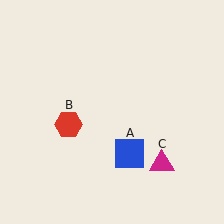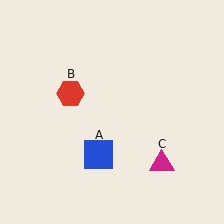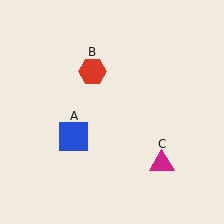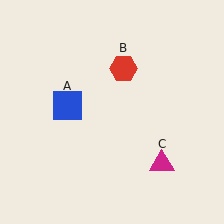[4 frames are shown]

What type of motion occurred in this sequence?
The blue square (object A), red hexagon (object B) rotated clockwise around the center of the scene.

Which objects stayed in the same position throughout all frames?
Magenta triangle (object C) remained stationary.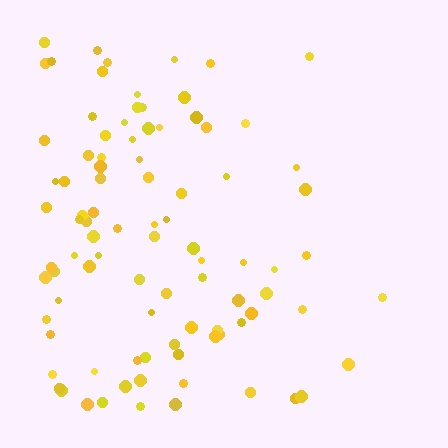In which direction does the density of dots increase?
From right to left, with the left side densest.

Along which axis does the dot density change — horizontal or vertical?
Horizontal.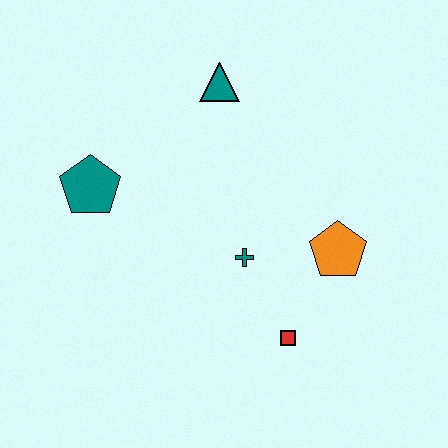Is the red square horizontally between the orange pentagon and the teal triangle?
Yes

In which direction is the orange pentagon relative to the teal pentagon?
The orange pentagon is to the right of the teal pentagon.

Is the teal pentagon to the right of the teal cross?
No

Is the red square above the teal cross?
No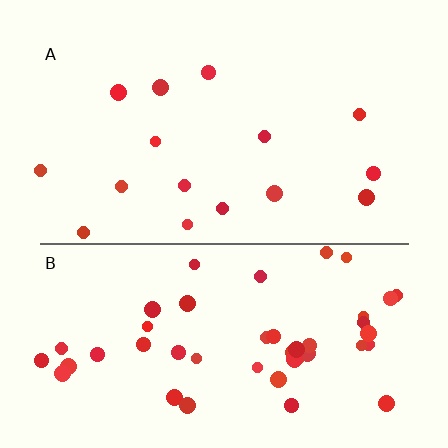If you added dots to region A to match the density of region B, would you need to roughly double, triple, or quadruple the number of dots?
Approximately triple.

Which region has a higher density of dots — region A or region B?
B (the bottom).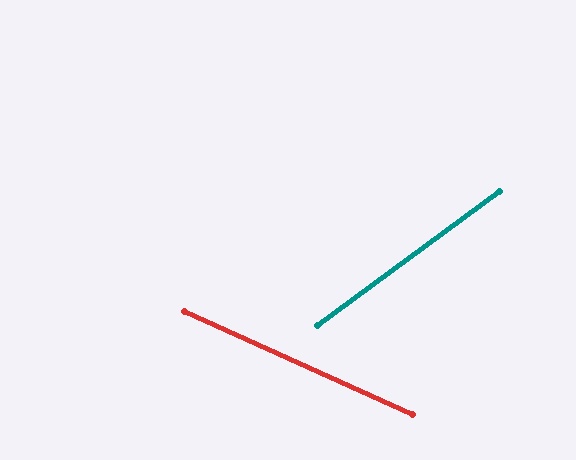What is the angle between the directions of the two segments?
Approximately 61 degrees.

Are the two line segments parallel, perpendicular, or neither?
Neither parallel nor perpendicular — they differ by about 61°.